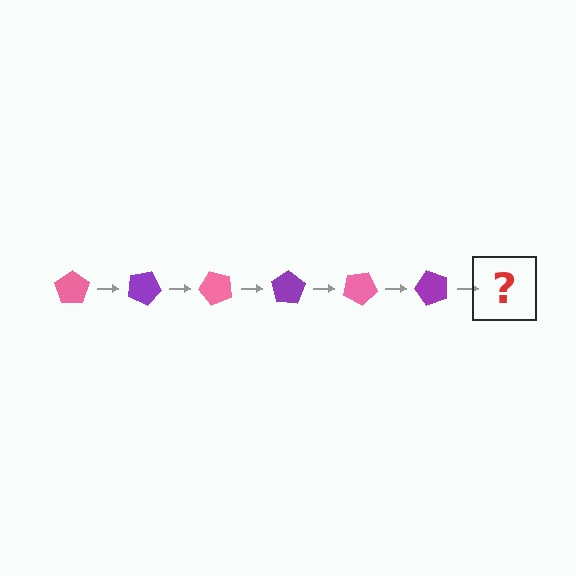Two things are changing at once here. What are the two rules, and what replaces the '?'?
The two rules are that it rotates 25 degrees each step and the color cycles through pink and purple. The '?' should be a pink pentagon, rotated 150 degrees from the start.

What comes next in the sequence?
The next element should be a pink pentagon, rotated 150 degrees from the start.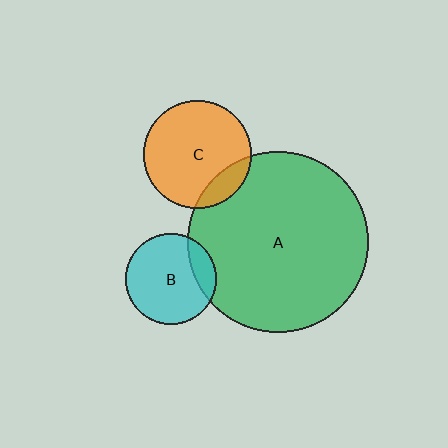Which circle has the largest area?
Circle A (green).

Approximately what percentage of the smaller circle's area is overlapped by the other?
Approximately 15%.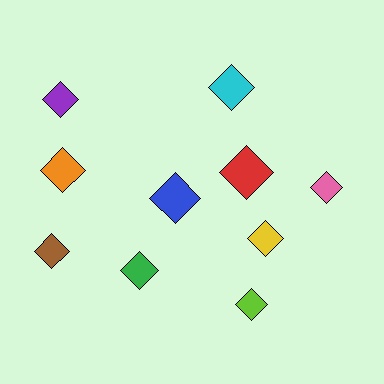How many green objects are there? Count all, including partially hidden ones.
There is 1 green object.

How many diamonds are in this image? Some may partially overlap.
There are 10 diamonds.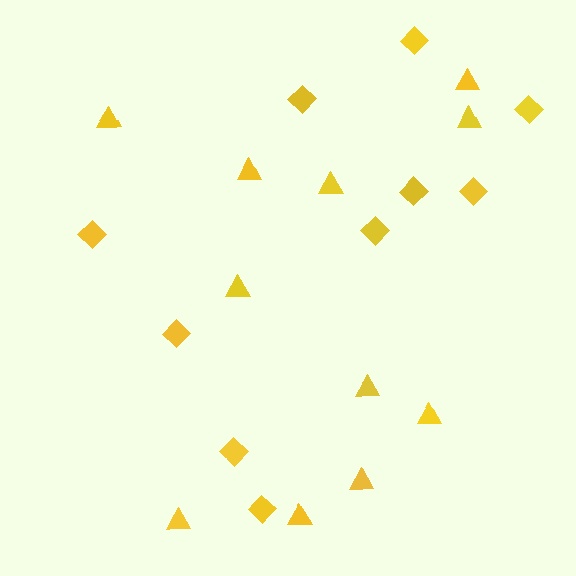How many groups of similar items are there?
There are 2 groups: one group of diamonds (10) and one group of triangles (11).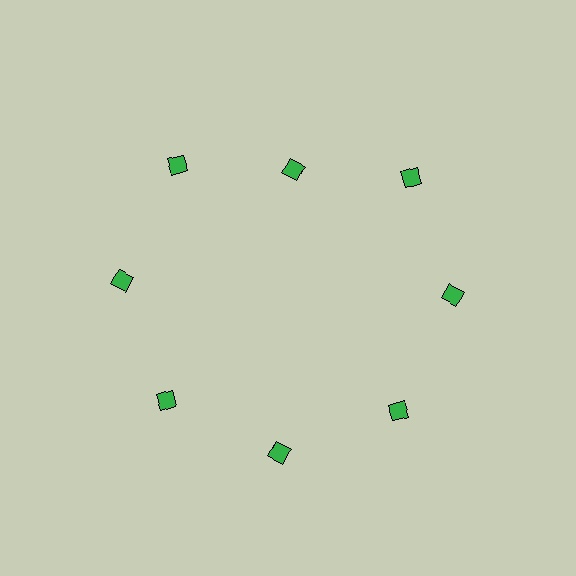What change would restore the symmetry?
The symmetry would be restored by moving it outward, back onto the ring so that all 8 diamonds sit at equal angles and equal distance from the center.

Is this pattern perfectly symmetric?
No. The 8 green diamonds are arranged in a ring, but one element near the 12 o'clock position is pulled inward toward the center, breaking the 8-fold rotational symmetry.